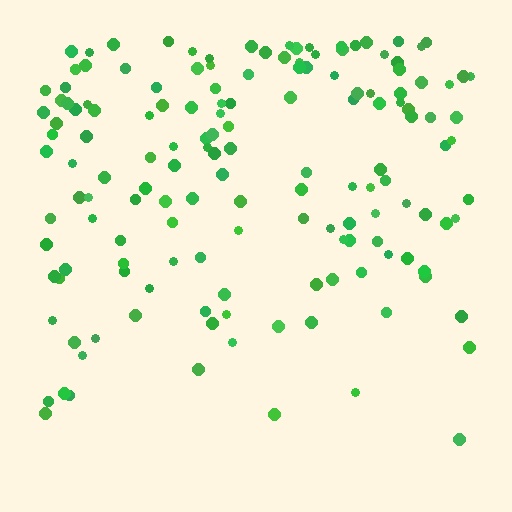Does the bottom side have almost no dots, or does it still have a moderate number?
Still a moderate number, just noticeably fewer than the top.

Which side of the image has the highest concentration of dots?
The top.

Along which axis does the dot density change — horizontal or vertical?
Vertical.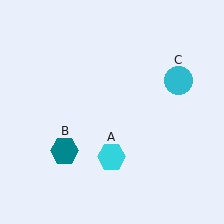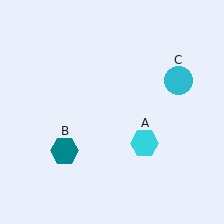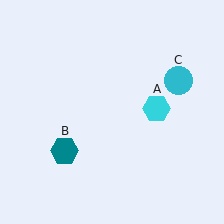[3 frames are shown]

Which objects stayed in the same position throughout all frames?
Teal hexagon (object B) and cyan circle (object C) remained stationary.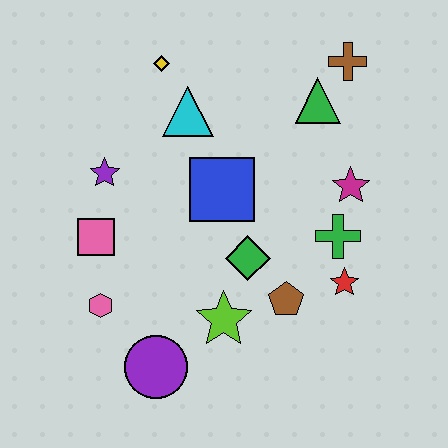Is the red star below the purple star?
Yes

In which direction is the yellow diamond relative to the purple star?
The yellow diamond is above the purple star.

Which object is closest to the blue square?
The green diamond is closest to the blue square.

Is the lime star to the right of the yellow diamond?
Yes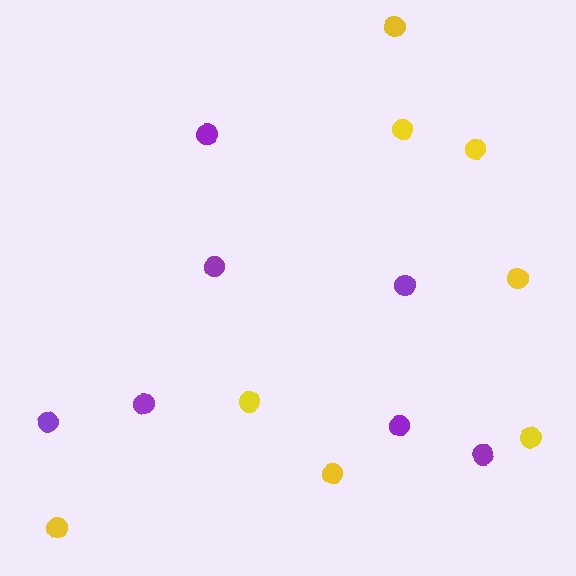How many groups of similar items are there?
There are 2 groups: one group of yellow circles (8) and one group of purple circles (7).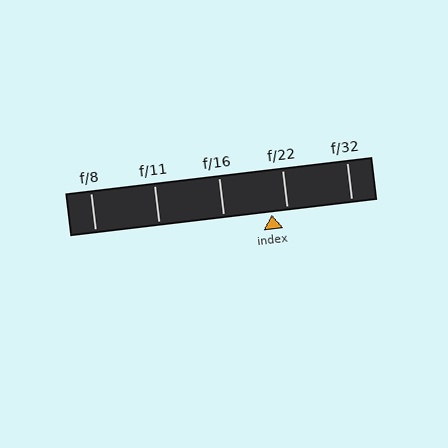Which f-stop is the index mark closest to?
The index mark is closest to f/22.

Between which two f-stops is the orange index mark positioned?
The index mark is between f/16 and f/22.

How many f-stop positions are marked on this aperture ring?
There are 5 f-stop positions marked.